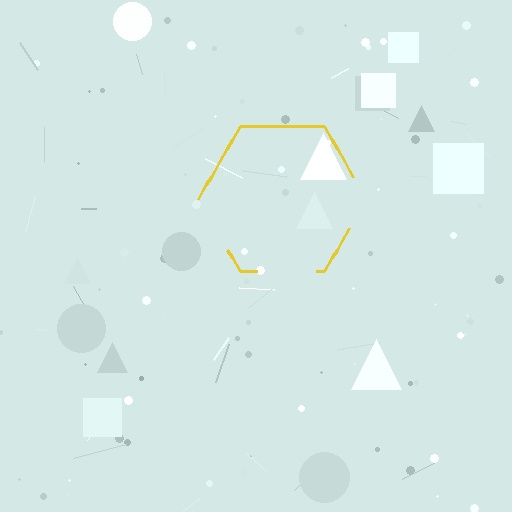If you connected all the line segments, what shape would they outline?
They would outline a hexagon.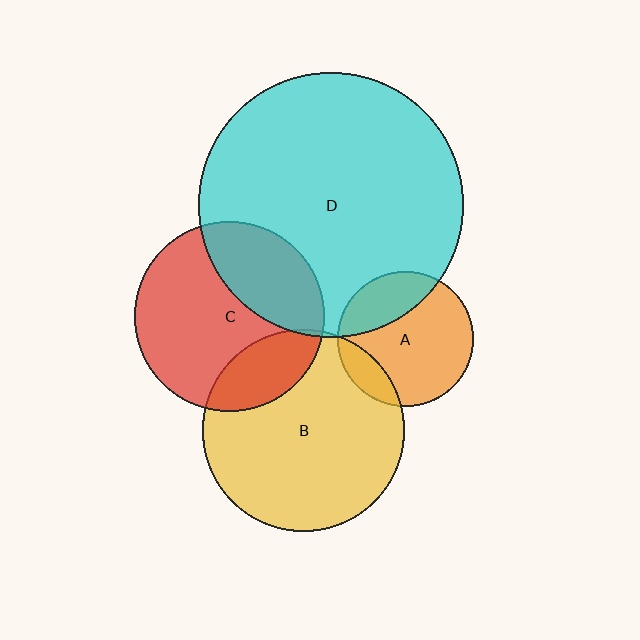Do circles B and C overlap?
Yes.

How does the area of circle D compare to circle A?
Approximately 3.8 times.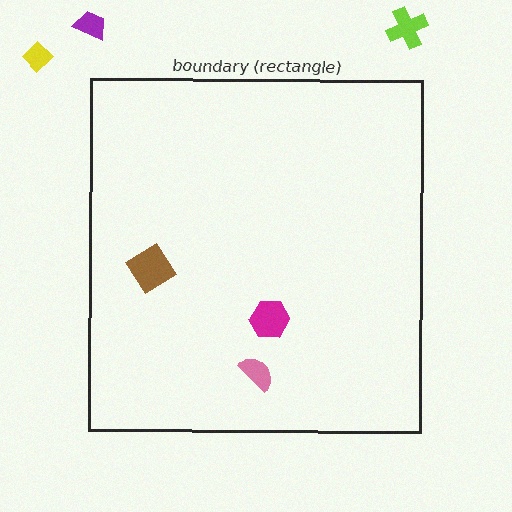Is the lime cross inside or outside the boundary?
Outside.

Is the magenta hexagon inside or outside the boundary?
Inside.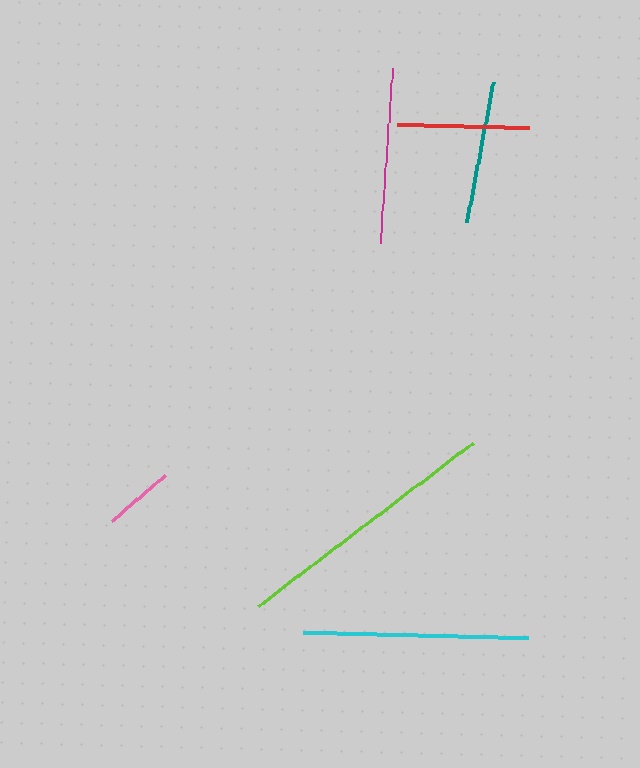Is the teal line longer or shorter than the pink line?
The teal line is longer than the pink line.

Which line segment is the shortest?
The pink line is the shortest at approximately 71 pixels.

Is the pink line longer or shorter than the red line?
The red line is longer than the pink line.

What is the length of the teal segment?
The teal segment is approximately 142 pixels long.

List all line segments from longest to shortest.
From longest to shortest: lime, cyan, magenta, teal, red, pink.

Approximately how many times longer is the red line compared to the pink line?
The red line is approximately 1.9 times the length of the pink line.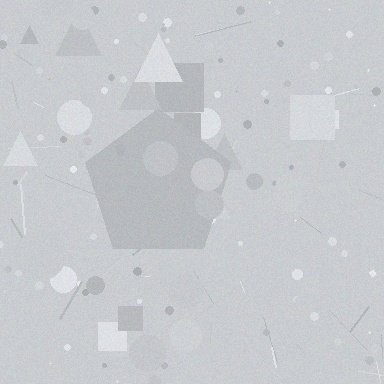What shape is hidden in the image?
A pentagon is hidden in the image.